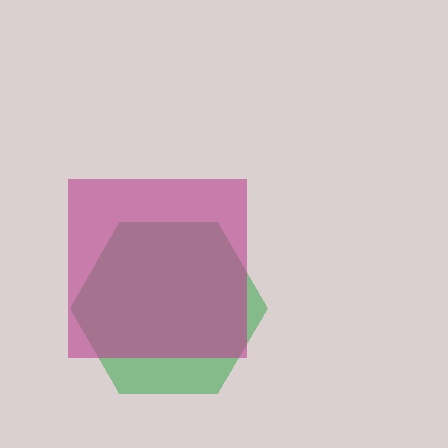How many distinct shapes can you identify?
There are 2 distinct shapes: a green hexagon, a magenta square.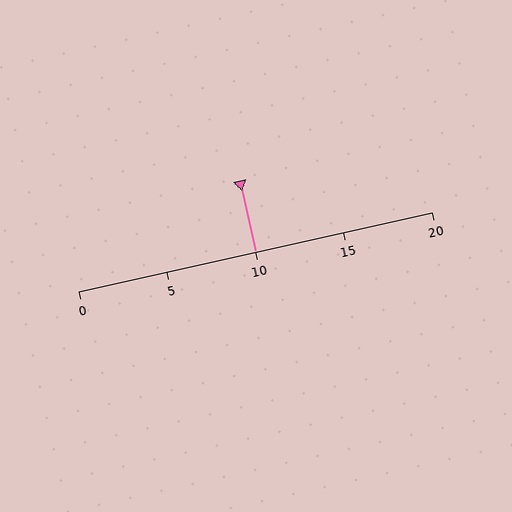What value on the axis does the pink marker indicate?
The marker indicates approximately 10.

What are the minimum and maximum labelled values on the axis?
The axis runs from 0 to 20.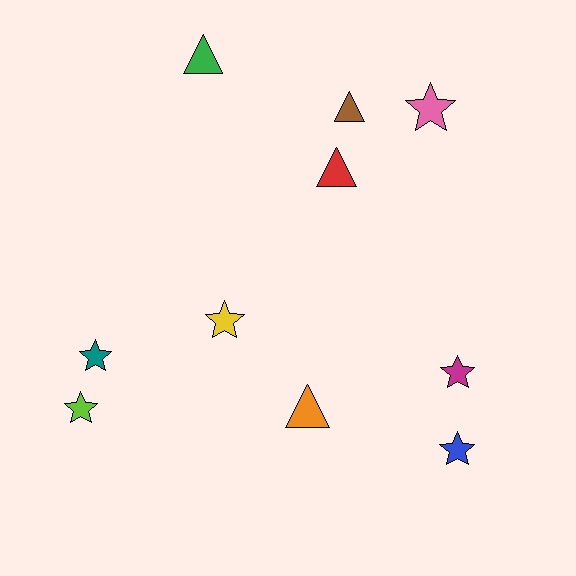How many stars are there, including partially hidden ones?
There are 6 stars.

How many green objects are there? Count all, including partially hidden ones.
There is 1 green object.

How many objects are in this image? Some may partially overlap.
There are 10 objects.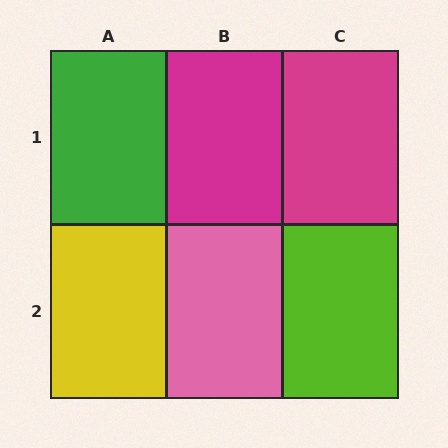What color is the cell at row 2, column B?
Pink.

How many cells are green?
1 cell is green.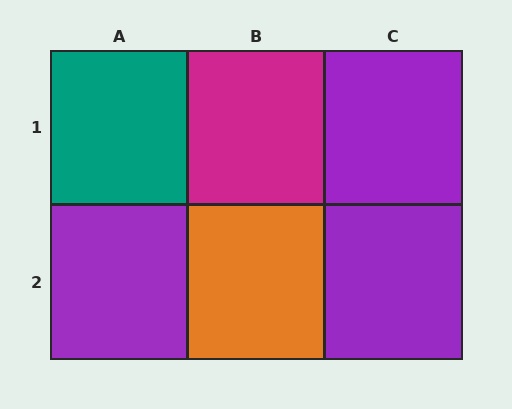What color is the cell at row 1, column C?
Purple.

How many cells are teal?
1 cell is teal.